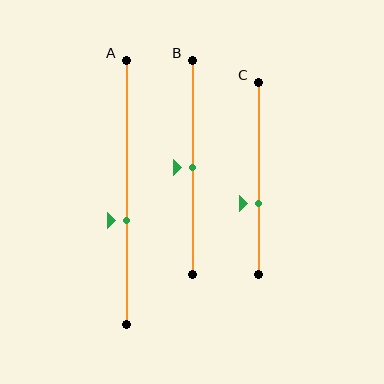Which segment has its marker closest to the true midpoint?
Segment B has its marker closest to the true midpoint.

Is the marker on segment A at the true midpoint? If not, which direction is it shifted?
No, the marker on segment A is shifted downward by about 11% of the segment length.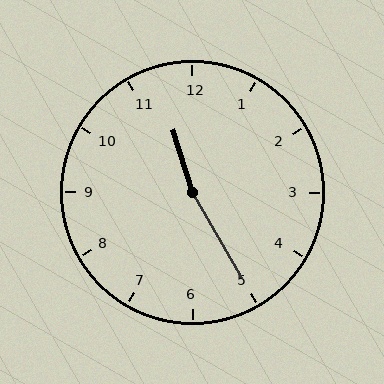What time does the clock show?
11:25.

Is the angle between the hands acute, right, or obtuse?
It is obtuse.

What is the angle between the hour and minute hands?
Approximately 168 degrees.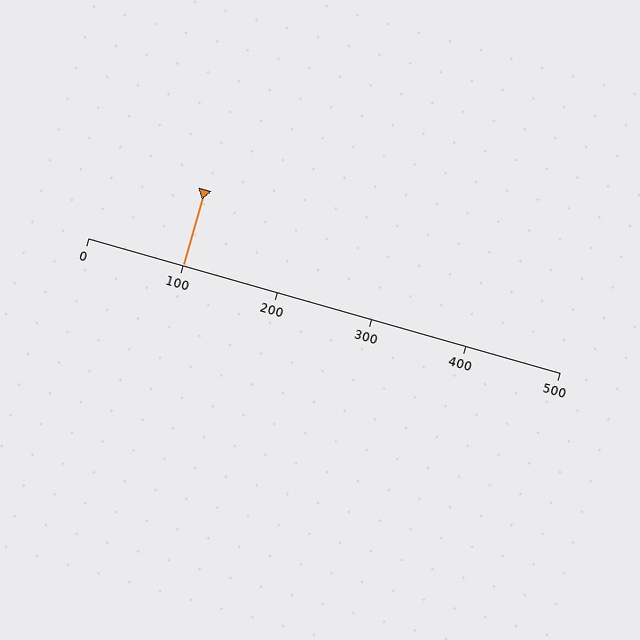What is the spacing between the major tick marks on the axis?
The major ticks are spaced 100 apart.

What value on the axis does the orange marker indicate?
The marker indicates approximately 100.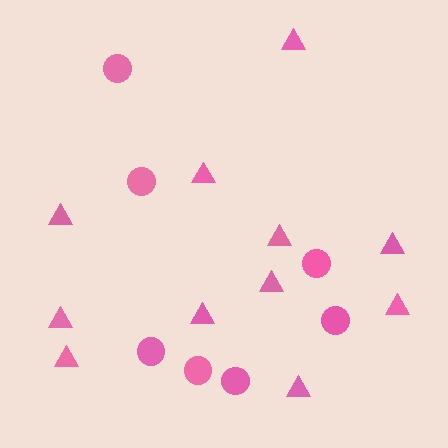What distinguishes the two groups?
There are 2 groups: one group of circles (7) and one group of triangles (11).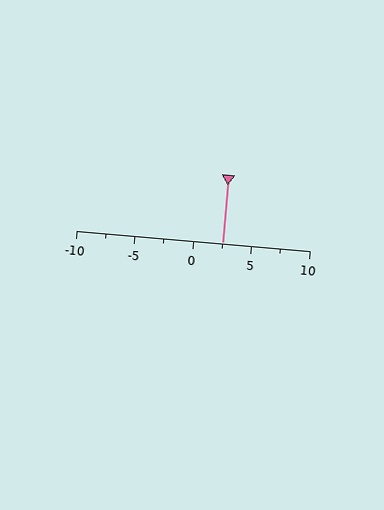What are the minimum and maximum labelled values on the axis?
The axis runs from -10 to 10.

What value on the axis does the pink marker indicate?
The marker indicates approximately 2.5.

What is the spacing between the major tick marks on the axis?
The major ticks are spaced 5 apart.